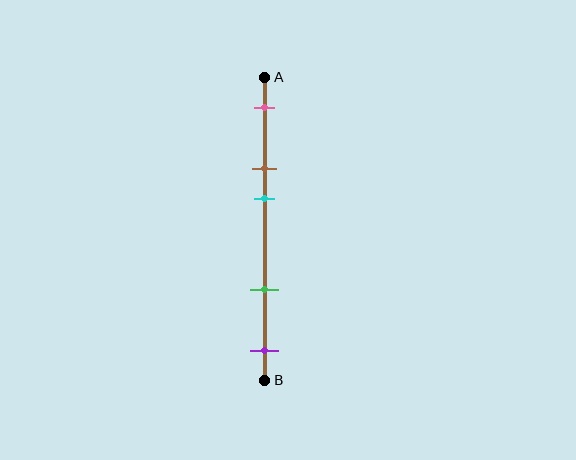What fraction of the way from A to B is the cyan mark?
The cyan mark is approximately 40% (0.4) of the way from A to B.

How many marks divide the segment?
There are 5 marks dividing the segment.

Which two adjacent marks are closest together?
The brown and cyan marks are the closest adjacent pair.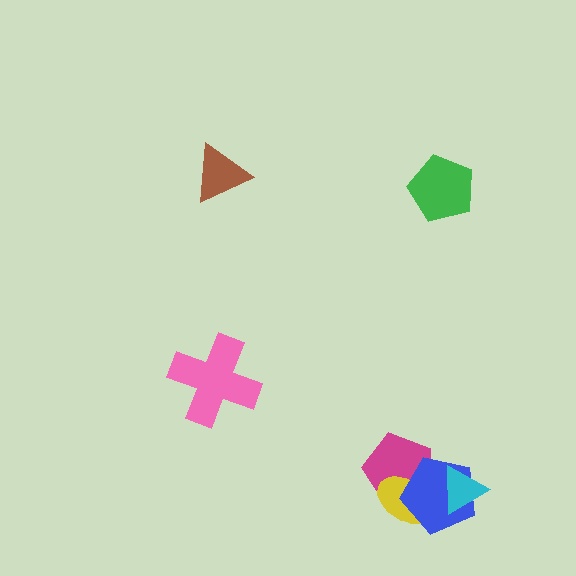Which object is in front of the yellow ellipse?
The blue pentagon is in front of the yellow ellipse.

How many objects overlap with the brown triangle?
0 objects overlap with the brown triangle.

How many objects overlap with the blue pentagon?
3 objects overlap with the blue pentagon.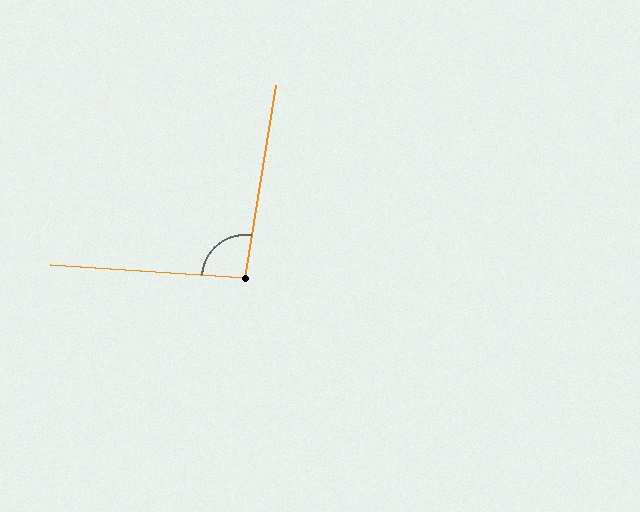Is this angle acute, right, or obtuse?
It is obtuse.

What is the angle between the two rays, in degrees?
Approximately 95 degrees.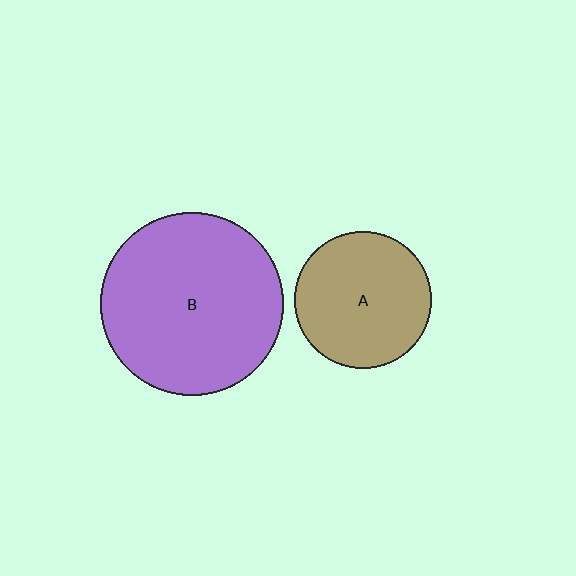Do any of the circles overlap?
No, none of the circles overlap.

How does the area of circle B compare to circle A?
Approximately 1.8 times.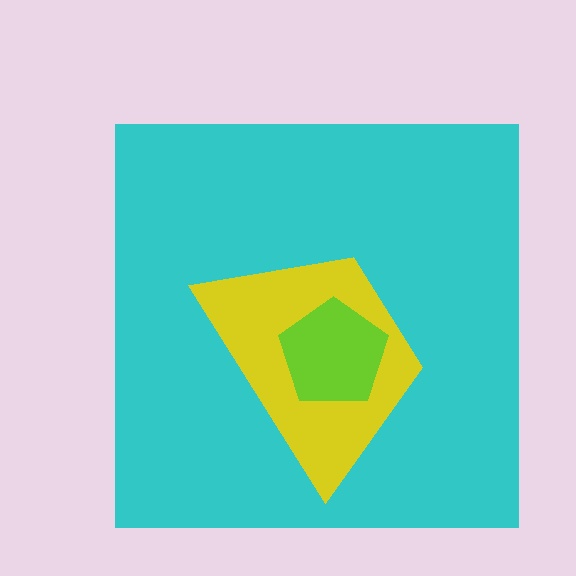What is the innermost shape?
The lime pentagon.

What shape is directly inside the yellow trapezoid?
The lime pentagon.